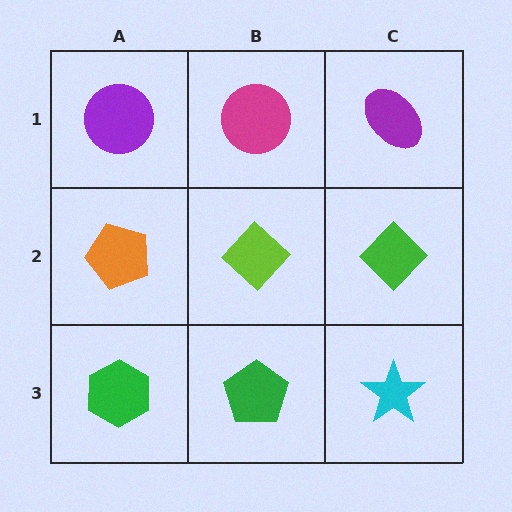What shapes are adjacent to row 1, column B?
A lime diamond (row 2, column B), a purple circle (row 1, column A), a purple ellipse (row 1, column C).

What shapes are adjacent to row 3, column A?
An orange pentagon (row 2, column A), a green pentagon (row 3, column B).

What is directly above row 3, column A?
An orange pentagon.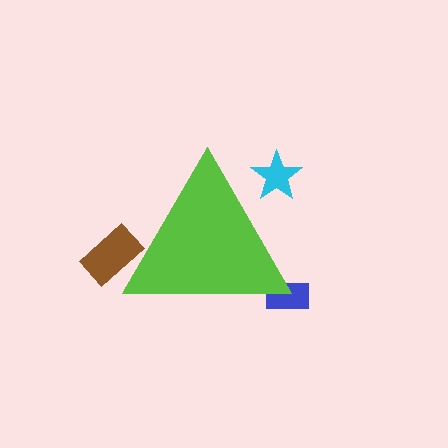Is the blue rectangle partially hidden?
Yes, the blue rectangle is partially hidden behind the lime triangle.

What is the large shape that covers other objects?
A lime triangle.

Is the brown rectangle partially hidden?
Yes, the brown rectangle is partially hidden behind the lime triangle.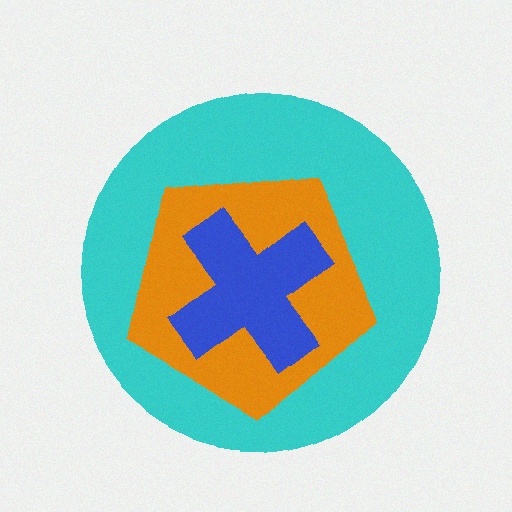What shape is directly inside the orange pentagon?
The blue cross.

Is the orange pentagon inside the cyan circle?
Yes.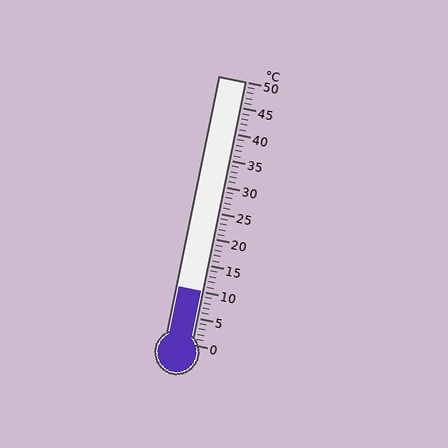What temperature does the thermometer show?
The thermometer shows approximately 10°C.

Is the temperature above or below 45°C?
The temperature is below 45°C.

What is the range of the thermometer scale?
The thermometer scale ranges from 0°C to 50°C.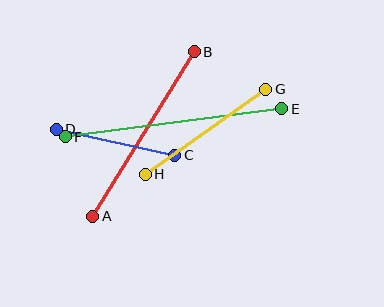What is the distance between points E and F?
The distance is approximately 218 pixels.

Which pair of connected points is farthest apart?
Points E and F are farthest apart.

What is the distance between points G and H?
The distance is approximately 147 pixels.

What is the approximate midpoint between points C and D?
The midpoint is at approximately (115, 142) pixels.